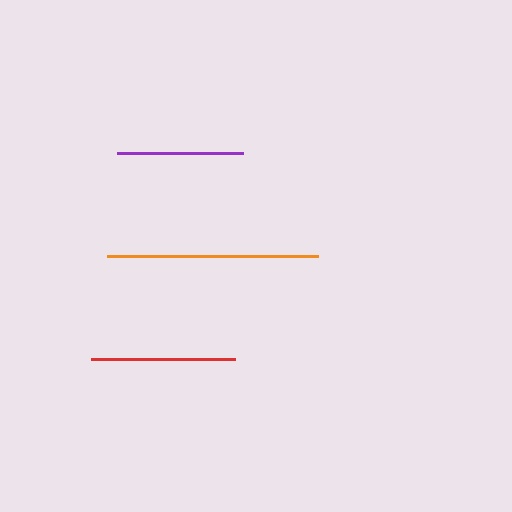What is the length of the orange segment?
The orange segment is approximately 210 pixels long.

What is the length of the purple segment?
The purple segment is approximately 126 pixels long.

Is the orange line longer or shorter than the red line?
The orange line is longer than the red line.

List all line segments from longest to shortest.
From longest to shortest: orange, red, purple.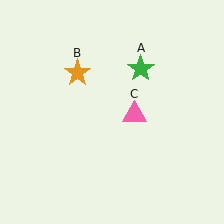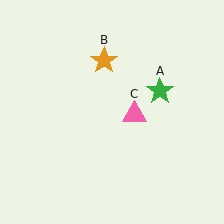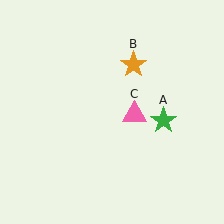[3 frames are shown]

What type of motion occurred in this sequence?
The green star (object A), orange star (object B) rotated clockwise around the center of the scene.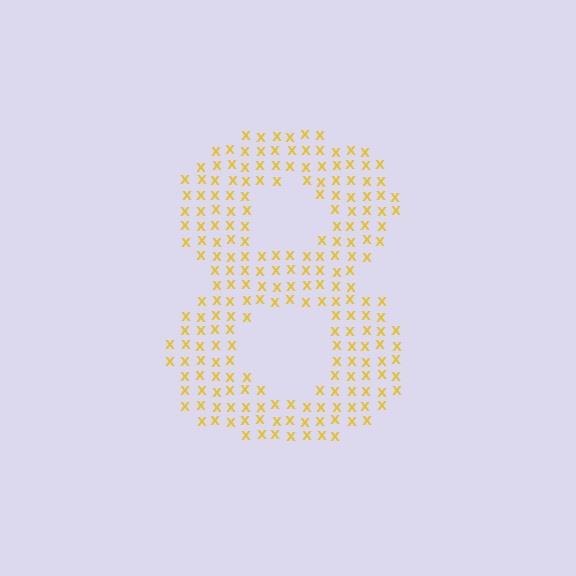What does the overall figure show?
The overall figure shows the digit 8.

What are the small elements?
The small elements are letter X's.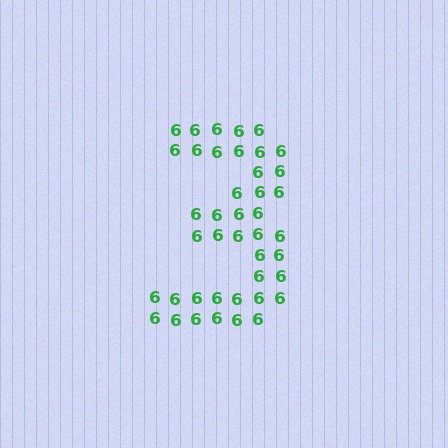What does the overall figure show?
The overall figure shows the digit 3.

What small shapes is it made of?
It is made of small digit 6's.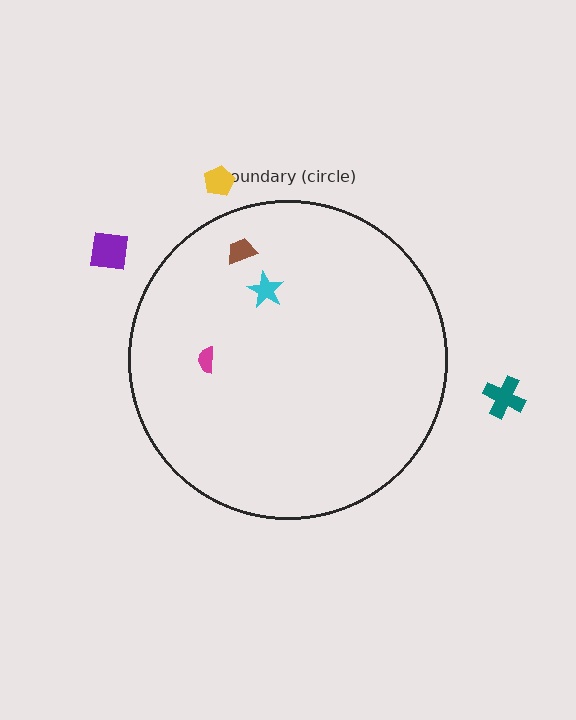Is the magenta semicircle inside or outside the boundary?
Inside.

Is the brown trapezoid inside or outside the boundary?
Inside.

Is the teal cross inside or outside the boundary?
Outside.